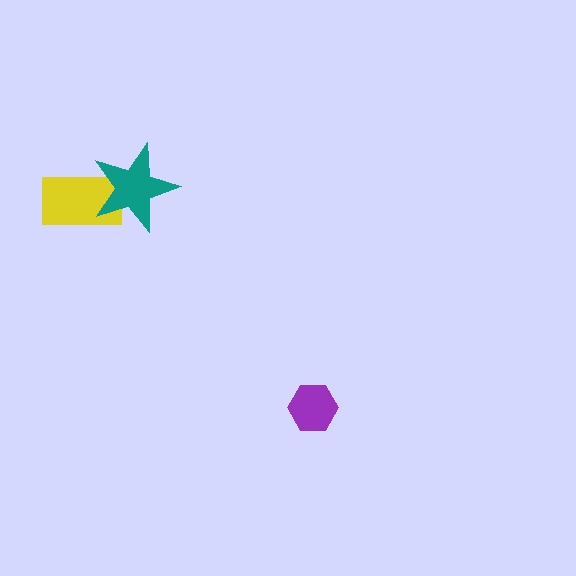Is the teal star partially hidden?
No, no other shape covers it.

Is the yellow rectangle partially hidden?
Yes, it is partially covered by another shape.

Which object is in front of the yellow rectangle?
The teal star is in front of the yellow rectangle.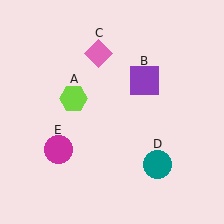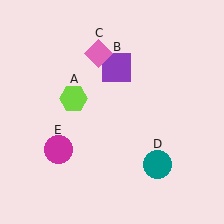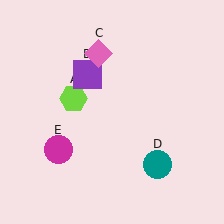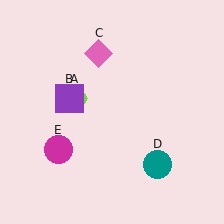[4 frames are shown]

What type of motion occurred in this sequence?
The purple square (object B) rotated counterclockwise around the center of the scene.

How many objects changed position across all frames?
1 object changed position: purple square (object B).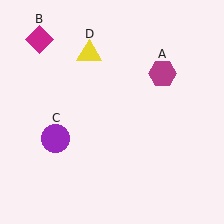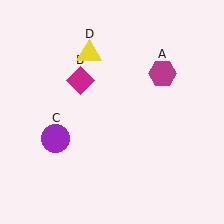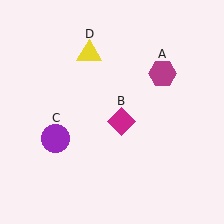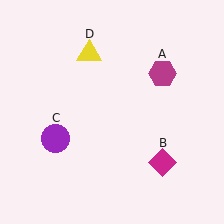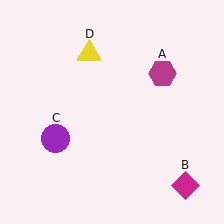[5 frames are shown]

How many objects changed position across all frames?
1 object changed position: magenta diamond (object B).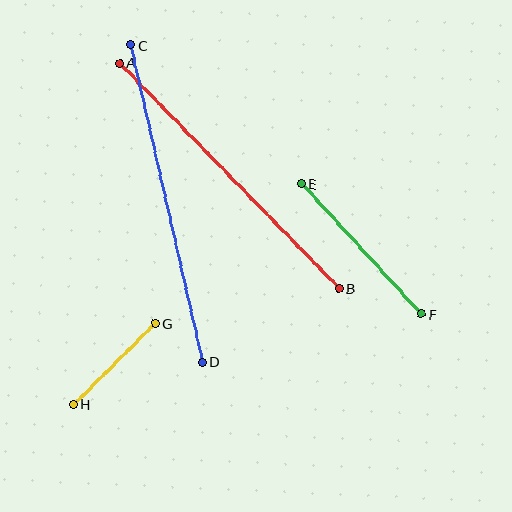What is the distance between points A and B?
The distance is approximately 315 pixels.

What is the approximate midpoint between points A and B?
The midpoint is at approximately (229, 176) pixels.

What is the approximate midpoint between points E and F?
The midpoint is at approximately (361, 249) pixels.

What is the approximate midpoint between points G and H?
The midpoint is at approximately (115, 364) pixels.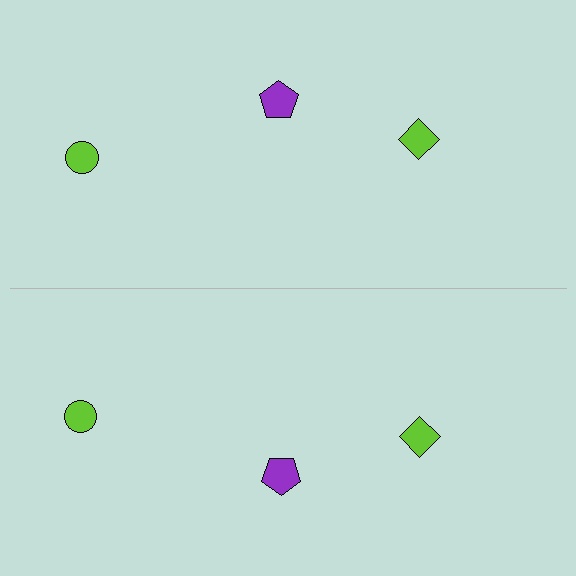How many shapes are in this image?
There are 6 shapes in this image.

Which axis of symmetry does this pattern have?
The pattern has a horizontal axis of symmetry running through the center of the image.